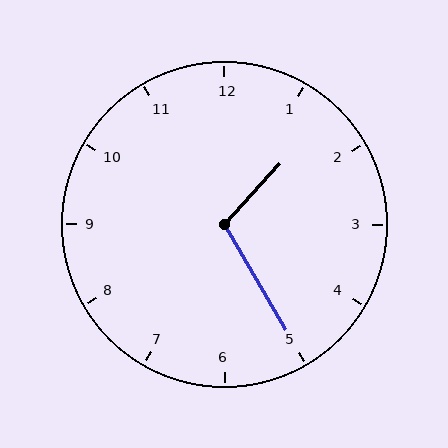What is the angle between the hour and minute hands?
Approximately 108 degrees.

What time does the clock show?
1:25.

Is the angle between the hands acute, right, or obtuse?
It is obtuse.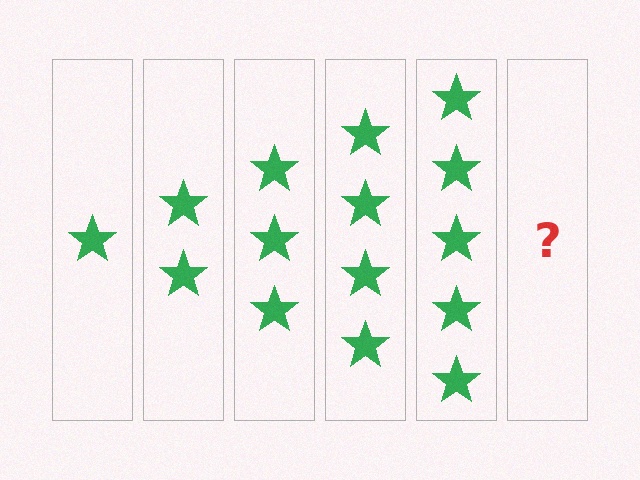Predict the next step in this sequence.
The next step is 6 stars.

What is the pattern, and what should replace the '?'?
The pattern is that each step adds one more star. The '?' should be 6 stars.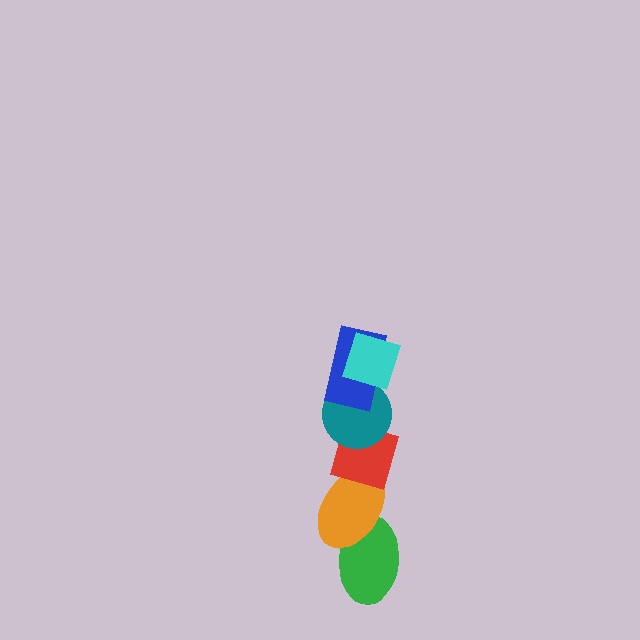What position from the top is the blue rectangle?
The blue rectangle is 2nd from the top.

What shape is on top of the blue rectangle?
The cyan diamond is on top of the blue rectangle.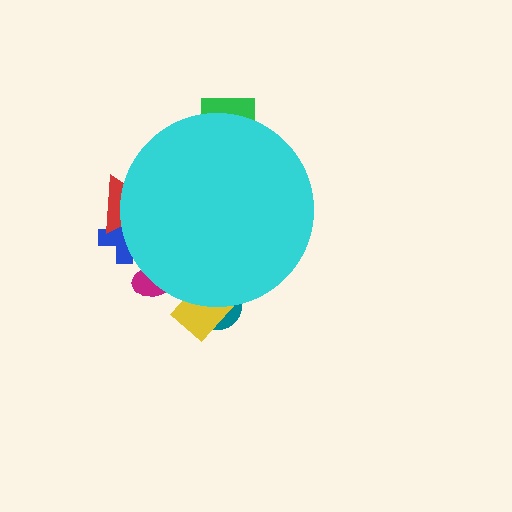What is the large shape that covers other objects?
A cyan circle.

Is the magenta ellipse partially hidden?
Yes, the magenta ellipse is partially hidden behind the cyan circle.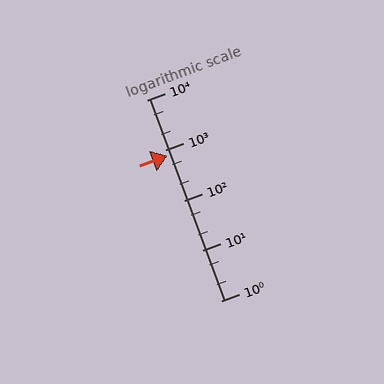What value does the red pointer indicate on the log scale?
The pointer indicates approximately 760.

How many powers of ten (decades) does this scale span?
The scale spans 4 decades, from 1 to 10000.